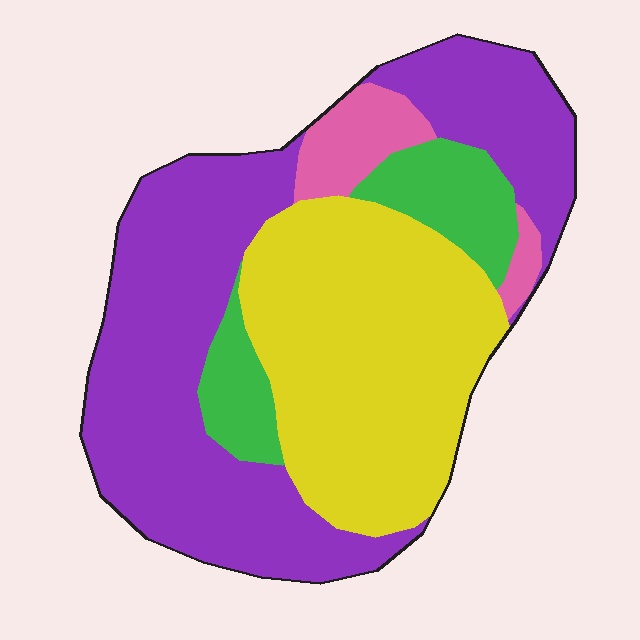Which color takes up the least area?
Pink, at roughly 5%.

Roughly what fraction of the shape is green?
Green takes up about one eighth (1/8) of the shape.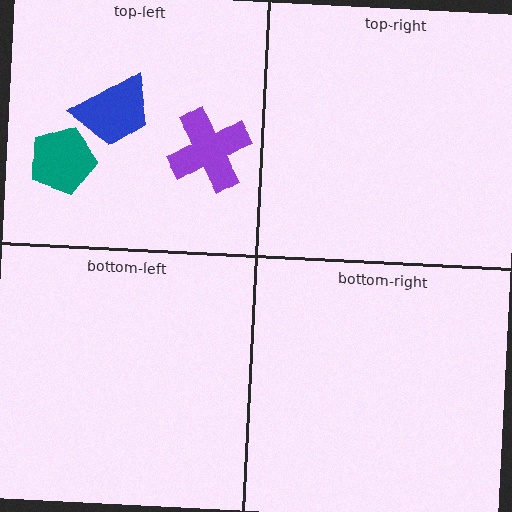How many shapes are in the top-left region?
3.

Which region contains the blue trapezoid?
The top-left region.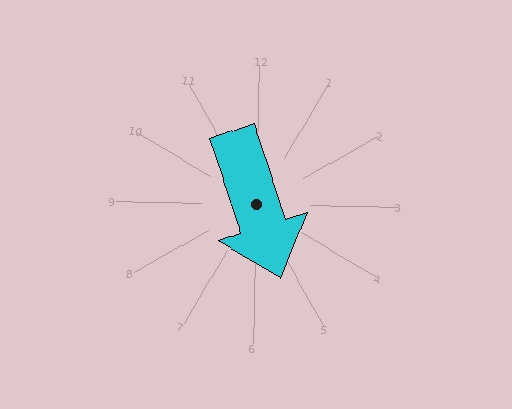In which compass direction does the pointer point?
South.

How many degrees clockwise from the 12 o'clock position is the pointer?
Approximately 161 degrees.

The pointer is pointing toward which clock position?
Roughly 5 o'clock.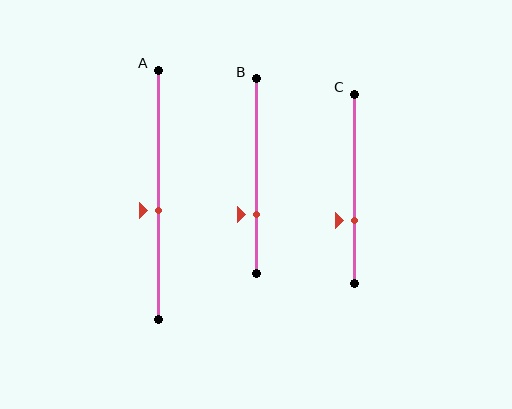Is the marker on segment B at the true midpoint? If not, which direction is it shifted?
No, the marker on segment B is shifted downward by about 20% of the segment length.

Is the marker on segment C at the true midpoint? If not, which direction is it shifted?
No, the marker on segment C is shifted downward by about 17% of the segment length.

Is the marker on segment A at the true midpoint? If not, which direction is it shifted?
No, the marker on segment A is shifted downward by about 6% of the segment length.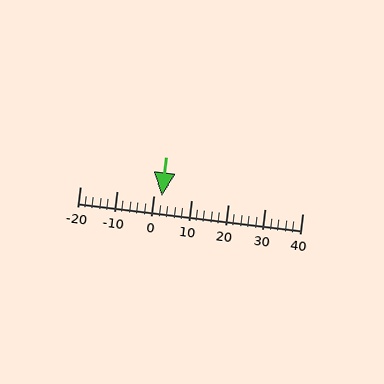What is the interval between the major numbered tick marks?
The major tick marks are spaced 10 units apart.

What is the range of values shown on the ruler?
The ruler shows values from -20 to 40.